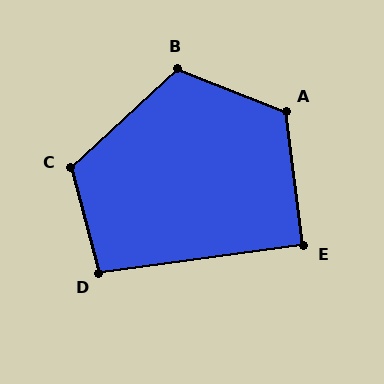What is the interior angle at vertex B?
Approximately 116 degrees (obtuse).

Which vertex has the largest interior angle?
A, at approximately 119 degrees.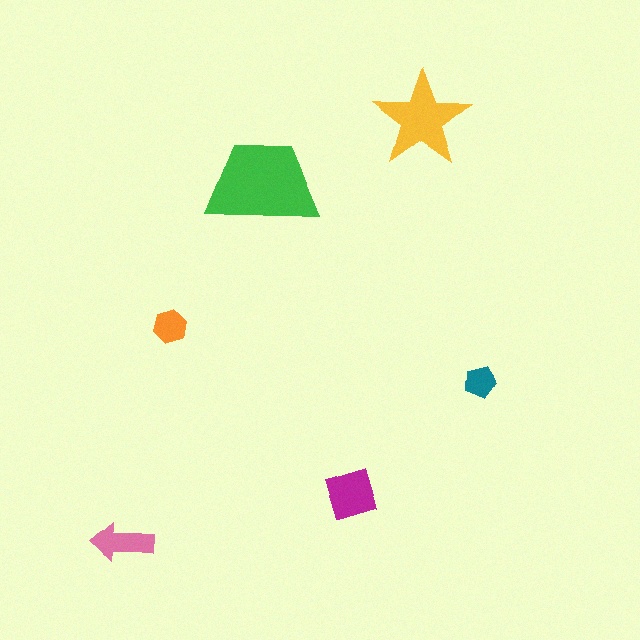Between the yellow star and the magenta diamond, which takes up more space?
The yellow star.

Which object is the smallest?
The teal pentagon.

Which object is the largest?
The green trapezoid.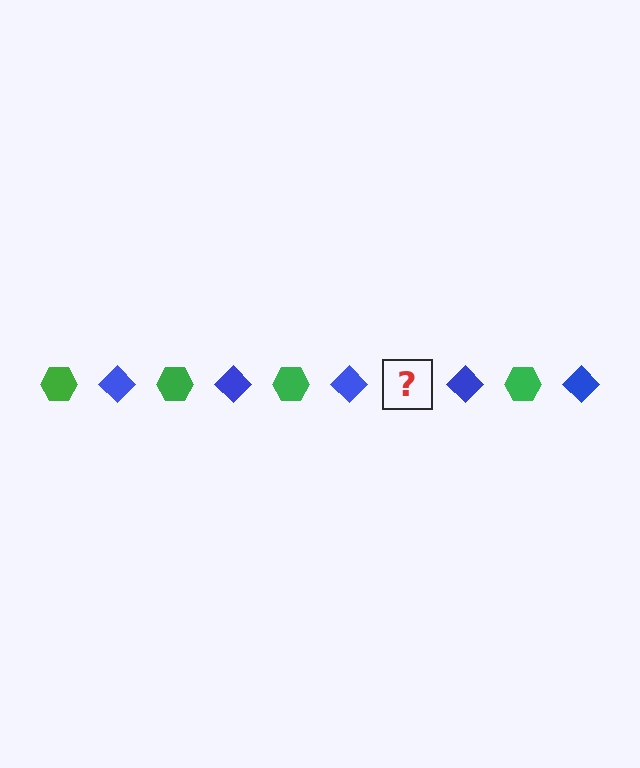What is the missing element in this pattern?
The missing element is a green hexagon.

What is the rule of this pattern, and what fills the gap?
The rule is that the pattern alternates between green hexagon and blue diamond. The gap should be filled with a green hexagon.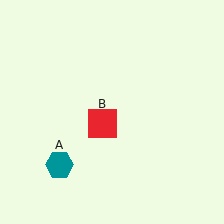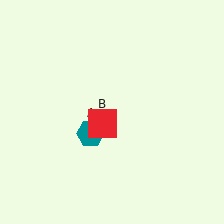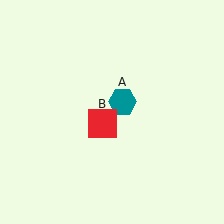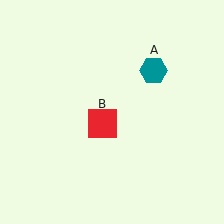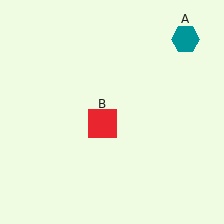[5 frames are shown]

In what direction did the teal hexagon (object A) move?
The teal hexagon (object A) moved up and to the right.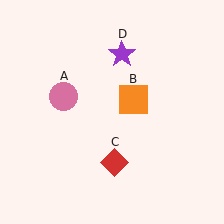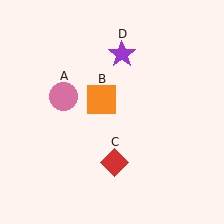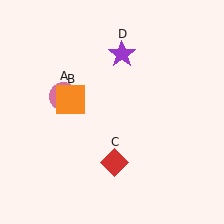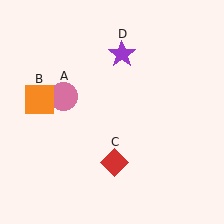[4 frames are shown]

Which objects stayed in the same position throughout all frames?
Pink circle (object A) and red diamond (object C) and purple star (object D) remained stationary.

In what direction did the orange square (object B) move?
The orange square (object B) moved left.